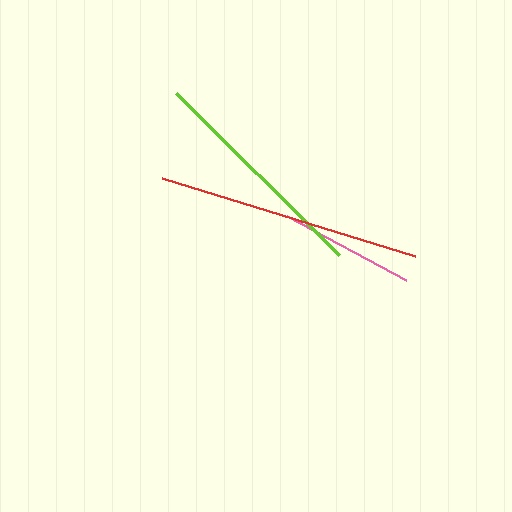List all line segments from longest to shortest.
From longest to shortest: red, lime, pink.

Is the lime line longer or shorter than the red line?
The red line is longer than the lime line.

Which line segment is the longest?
The red line is the longest at approximately 265 pixels.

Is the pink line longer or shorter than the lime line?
The lime line is longer than the pink line.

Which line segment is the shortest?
The pink line is the shortest at approximately 135 pixels.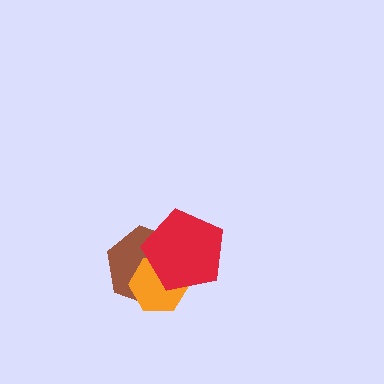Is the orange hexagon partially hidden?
Yes, it is partially covered by another shape.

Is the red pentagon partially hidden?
No, no other shape covers it.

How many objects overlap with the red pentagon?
2 objects overlap with the red pentagon.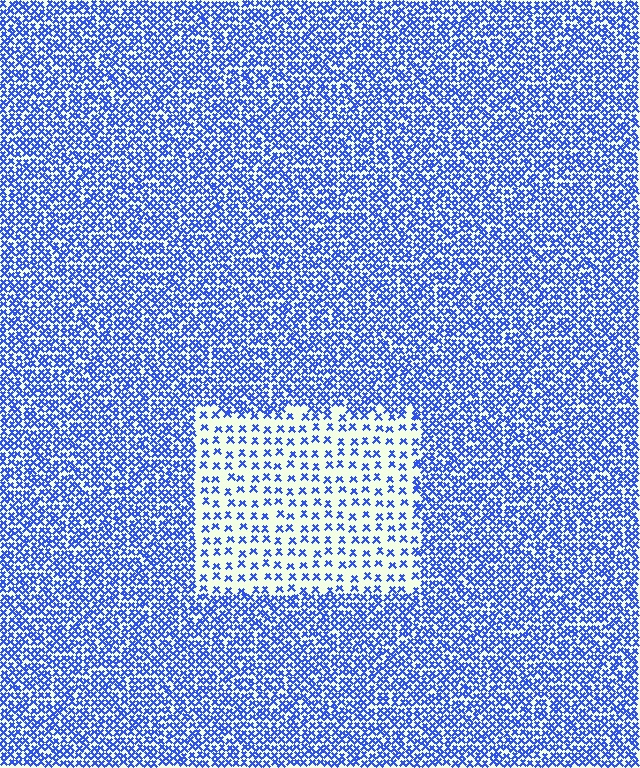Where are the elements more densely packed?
The elements are more densely packed outside the rectangle boundary.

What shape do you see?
I see a rectangle.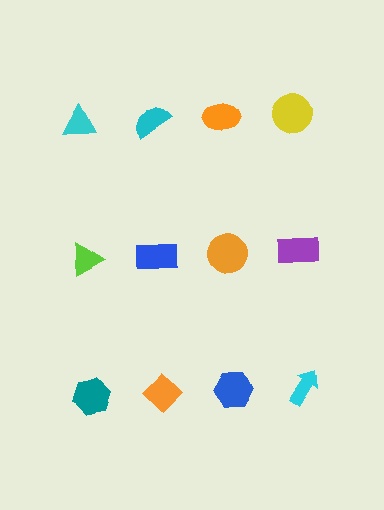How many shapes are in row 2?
4 shapes.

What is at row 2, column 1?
A lime triangle.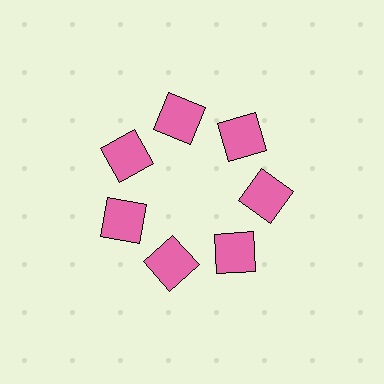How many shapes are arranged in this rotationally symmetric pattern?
There are 7 shapes, arranged in 7 groups of 1.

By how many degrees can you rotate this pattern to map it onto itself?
The pattern maps onto itself every 51 degrees of rotation.